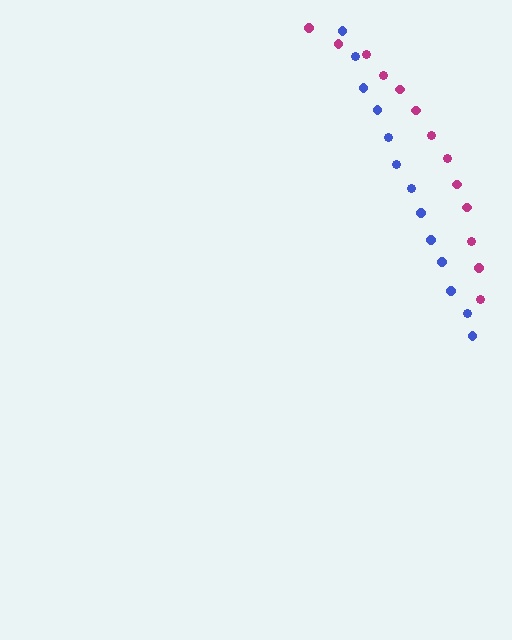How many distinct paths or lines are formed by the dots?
There are 2 distinct paths.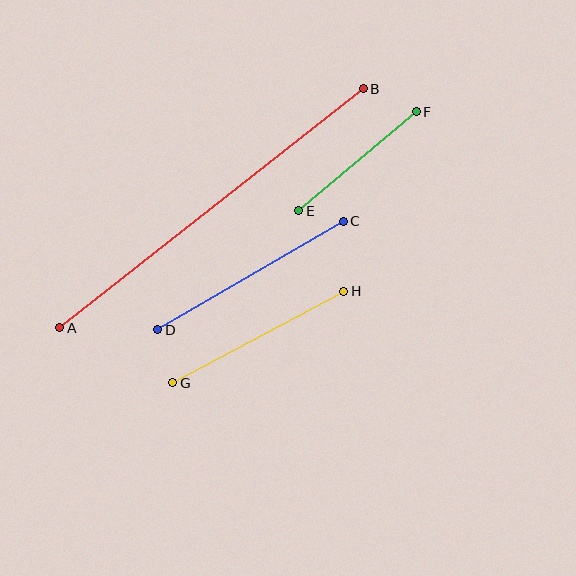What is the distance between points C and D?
The distance is approximately 215 pixels.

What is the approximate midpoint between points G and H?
The midpoint is at approximately (258, 337) pixels.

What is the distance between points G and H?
The distance is approximately 194 pixels.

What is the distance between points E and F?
The distance is approximately 153 pixels.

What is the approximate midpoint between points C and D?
The midpoint is at approximately (250, 275) pixels.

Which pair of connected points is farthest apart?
Points A and B are farthest apart.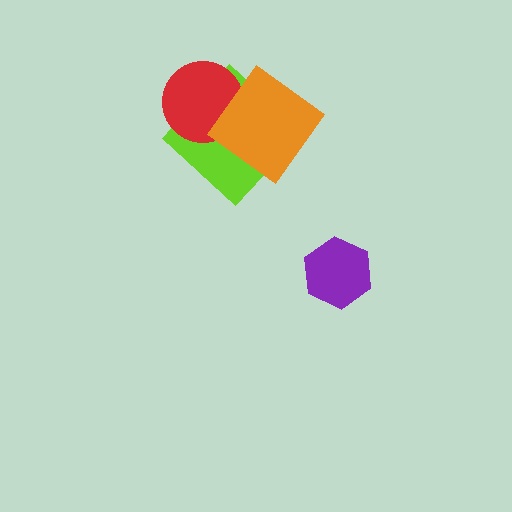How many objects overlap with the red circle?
2 objects overlap with the red circle.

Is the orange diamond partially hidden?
No, no other shape covers it.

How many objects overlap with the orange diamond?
2 objects overlap with the orange diamond.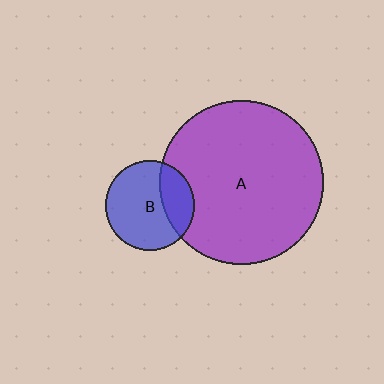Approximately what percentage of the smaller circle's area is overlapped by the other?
Approximately 30%.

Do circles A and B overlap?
Yes.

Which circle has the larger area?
Circle A (purple).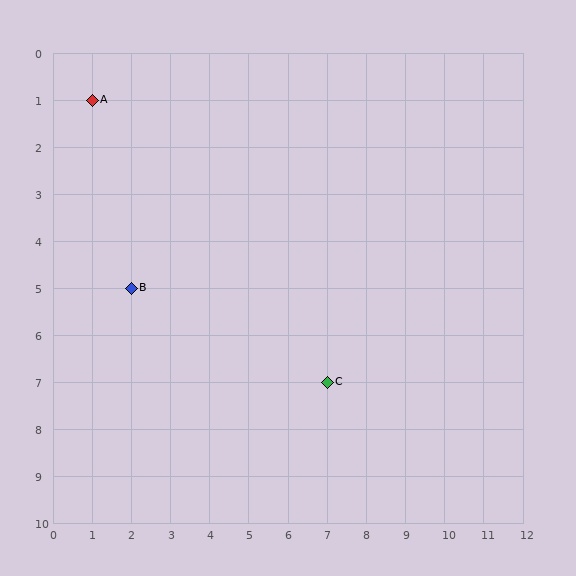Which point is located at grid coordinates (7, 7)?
Point C is at (7, 7).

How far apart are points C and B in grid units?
Points C and B are 5 columns and 2 rows apart (about 5.4 grid units diagonally).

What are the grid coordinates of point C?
Point C is at grid coordinates (7, 7).